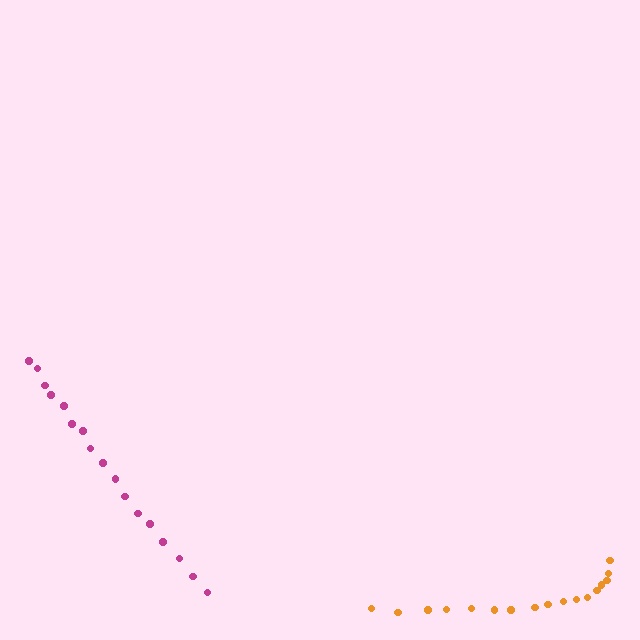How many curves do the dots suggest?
There are 2 distinct paths.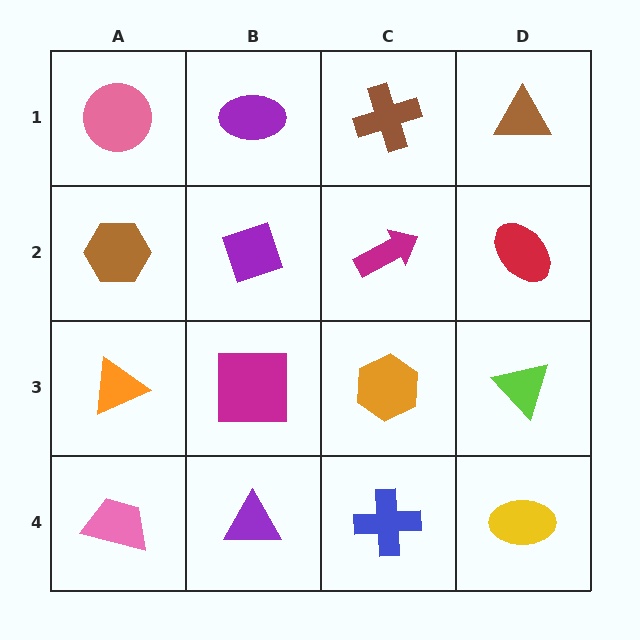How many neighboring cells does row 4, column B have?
3.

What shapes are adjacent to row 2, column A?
A pink circle (row 1, column A), an orange triangle (row 3, column A), a purple diamond (row 2, column B).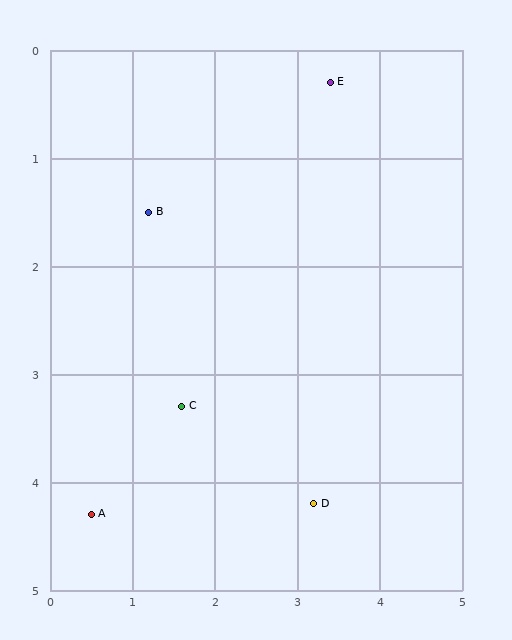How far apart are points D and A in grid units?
Points D and A are about 2.7 grid units apart.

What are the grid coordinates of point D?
Point D is at approximately (3.2, 4.2).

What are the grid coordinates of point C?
Point C is at approximately (1.6, 3.3).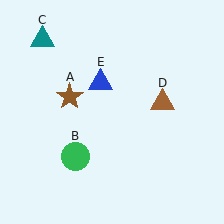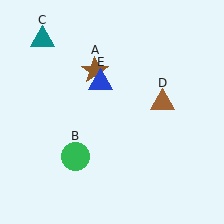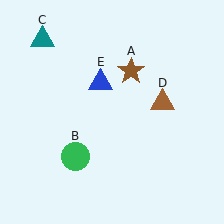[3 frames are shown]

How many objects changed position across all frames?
1 object changed position: brown star (object A).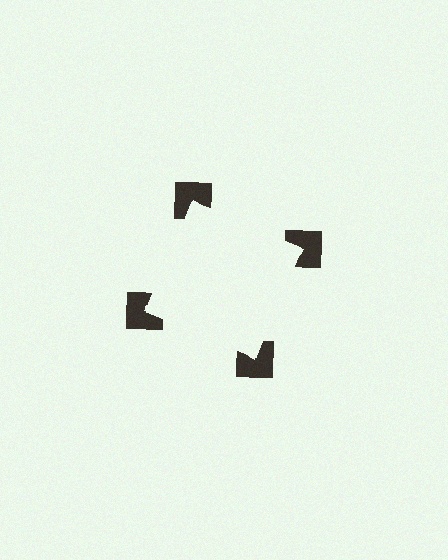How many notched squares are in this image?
There are 4 — one at each vertex of the illusory square.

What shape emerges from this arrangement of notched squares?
An illusory square — its edges are inferred from the aligned wedge cuts in the notched squares, not physically drawn.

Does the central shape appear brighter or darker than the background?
It typically appears slightly brighter than the background, even though no actual brightness change is drawn.